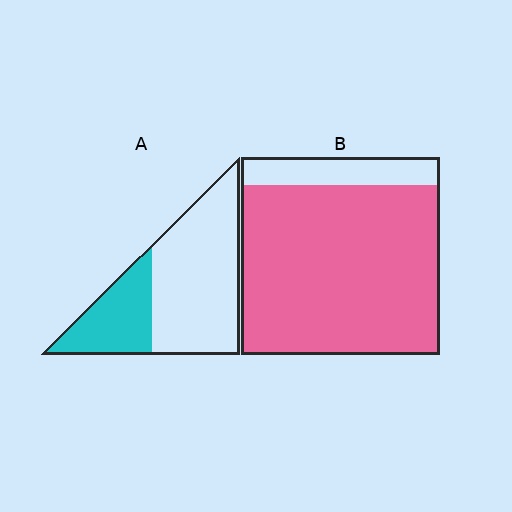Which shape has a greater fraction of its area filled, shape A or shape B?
Shape B.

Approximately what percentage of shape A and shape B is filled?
A is approximately 30% and B is approximately 85%.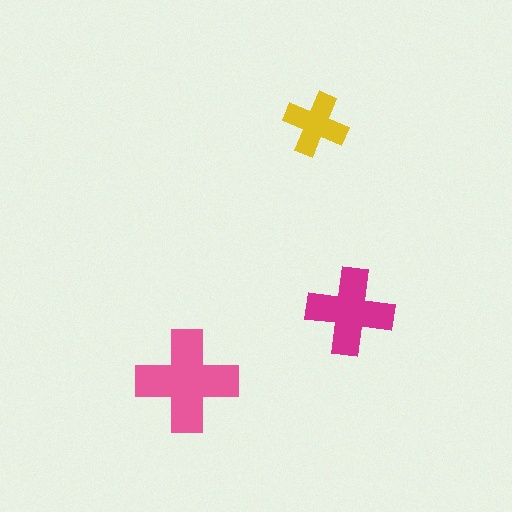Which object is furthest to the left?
The pink cross is leftmost.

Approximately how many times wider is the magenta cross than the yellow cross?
About 1.5 times wider.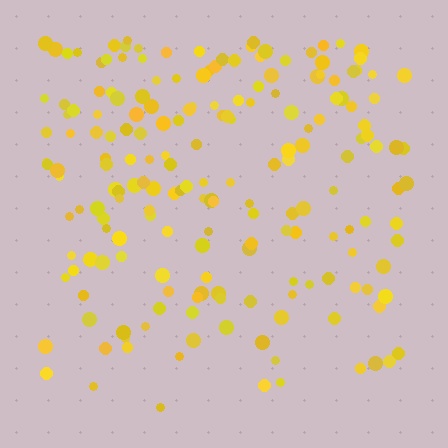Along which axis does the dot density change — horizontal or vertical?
Vertical.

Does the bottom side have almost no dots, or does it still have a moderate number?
Still a moderate number, just noticeably fewer than the top.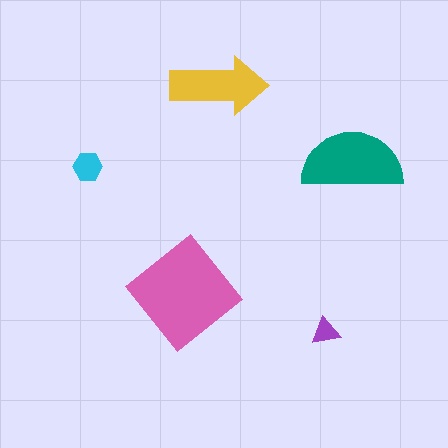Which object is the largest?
The pink diamond.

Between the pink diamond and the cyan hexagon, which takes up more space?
The pink diamond.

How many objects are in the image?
There are 5 objects in the image.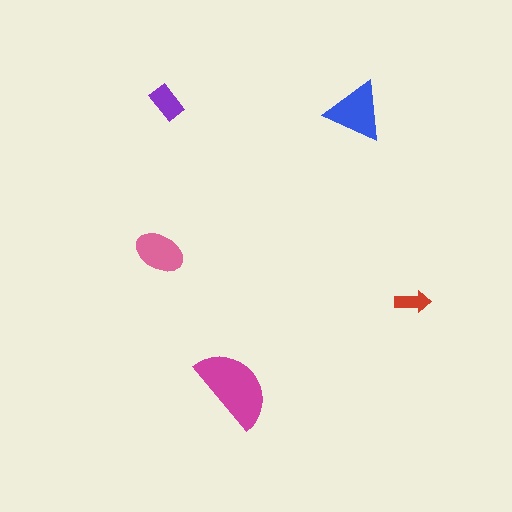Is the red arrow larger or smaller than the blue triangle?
Smaller.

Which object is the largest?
The magenta semicircle.